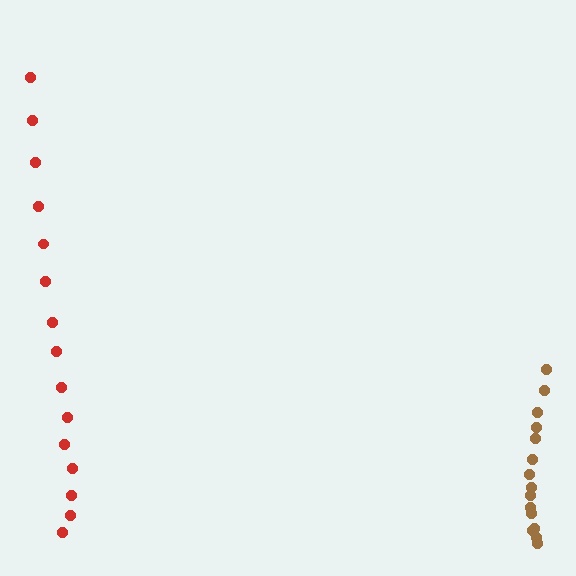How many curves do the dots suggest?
There are 2 distinct paths.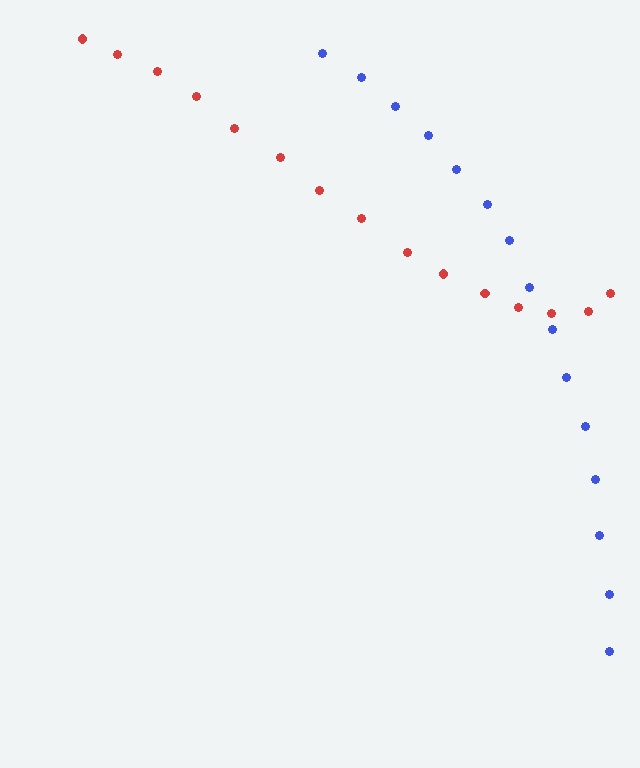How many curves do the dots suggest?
There are 2 distinct paths.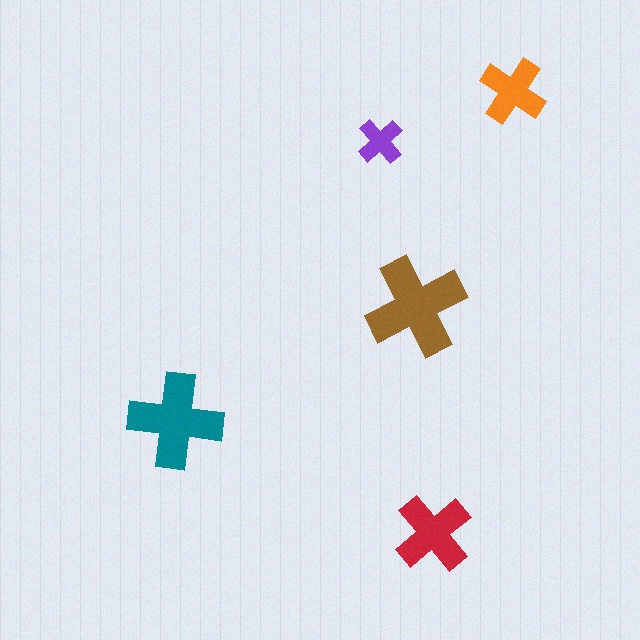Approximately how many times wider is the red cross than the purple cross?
About 1.5 times wider.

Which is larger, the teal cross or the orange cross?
The teal one.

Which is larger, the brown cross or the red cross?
The brown one.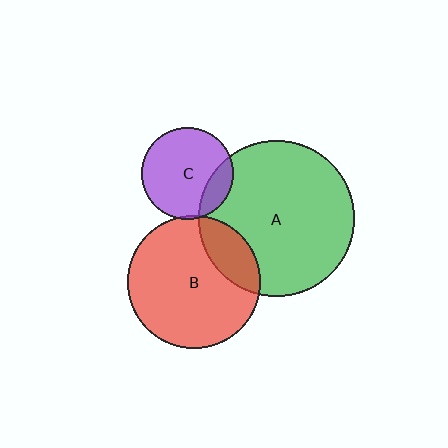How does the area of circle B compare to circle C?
Approximately 2.1 times.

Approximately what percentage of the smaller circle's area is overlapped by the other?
Approximately 20%.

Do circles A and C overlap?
Yes.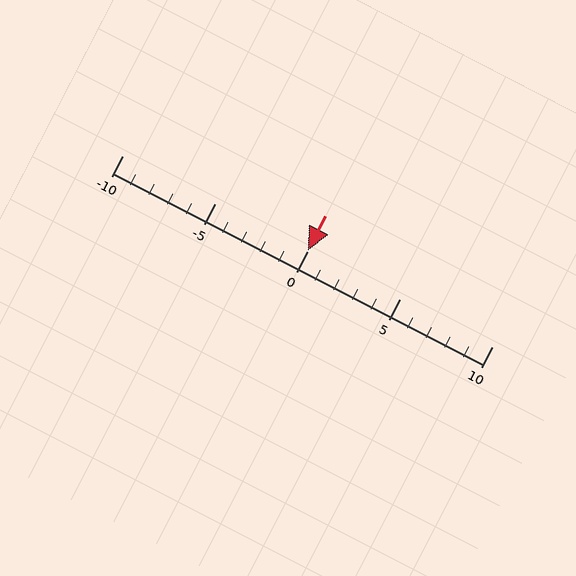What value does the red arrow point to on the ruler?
The red arrow points to approximately 0.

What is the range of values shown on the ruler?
The ruler shows values from -10 to 10.